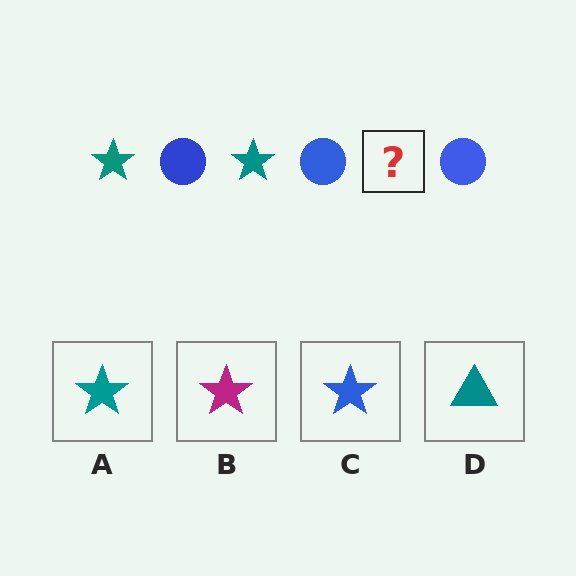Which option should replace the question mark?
Option A.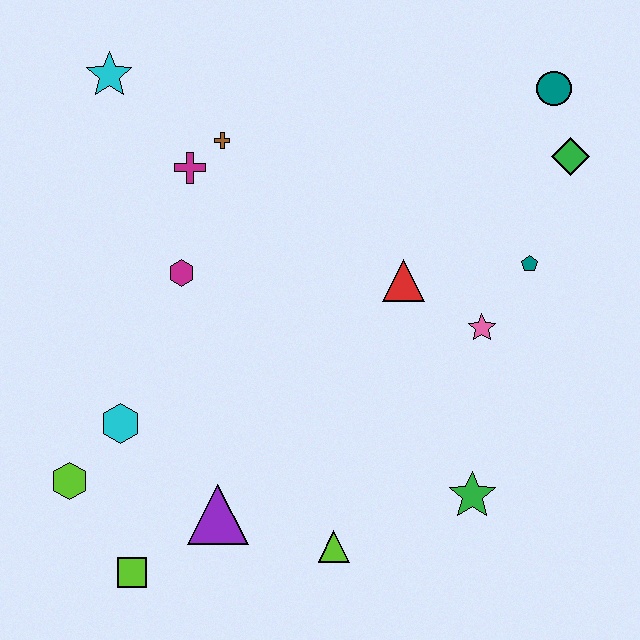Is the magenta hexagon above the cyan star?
No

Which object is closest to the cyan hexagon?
The lime hexagon is closest to the cyan hexagon.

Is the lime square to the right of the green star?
No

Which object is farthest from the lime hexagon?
The teal circle is farthest from the lime hexagon.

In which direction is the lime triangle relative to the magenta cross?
The lime triangle is below the magenta cross.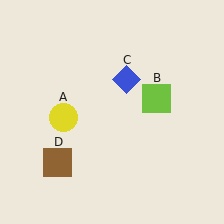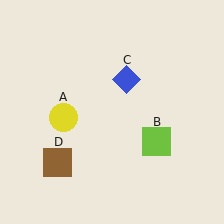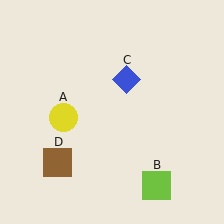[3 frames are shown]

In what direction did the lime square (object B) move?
The lime square (object B) moved down.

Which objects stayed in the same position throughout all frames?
Yellow circle (object A) and blue diamond (object C) and brown square (object D) remained stationary.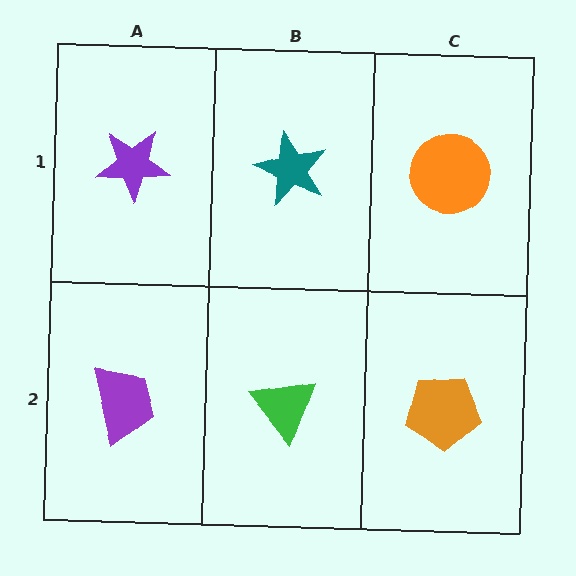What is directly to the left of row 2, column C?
A green triangle.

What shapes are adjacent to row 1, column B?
A green triangle (row 2, column B), a purple star (row 1, column A), an orange circle (row 1, column C).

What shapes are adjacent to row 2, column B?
A teal star (row 1, column B), a purple trapezoid (row 2, column A), an orange pentagon (row 2, column C).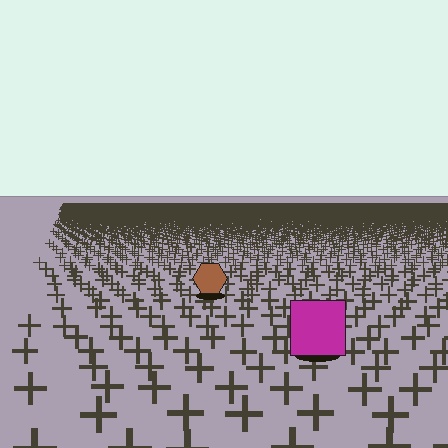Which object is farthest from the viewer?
The brown hexagon is farthest from the viewer. It appears smaller and the ground texture around it is denser.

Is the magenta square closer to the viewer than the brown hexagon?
Yes. The magenta square is closer — you can tell from the texture gradient: the ground texture is coarser near it.